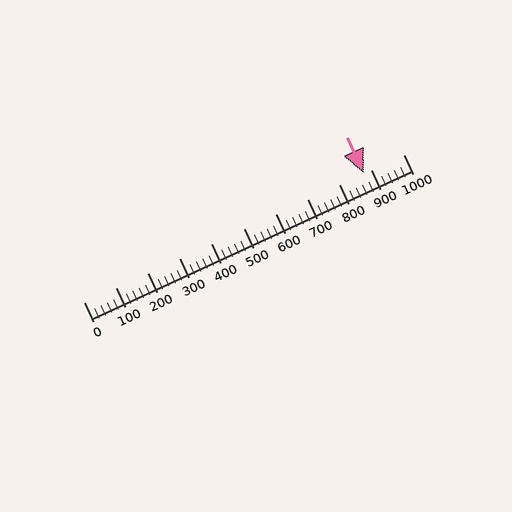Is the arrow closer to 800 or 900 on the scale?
The arrow is closer to 900.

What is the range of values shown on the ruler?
The ruler shows values from 0 to 1000.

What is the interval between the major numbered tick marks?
The major tick marks are spaced 100 units apart.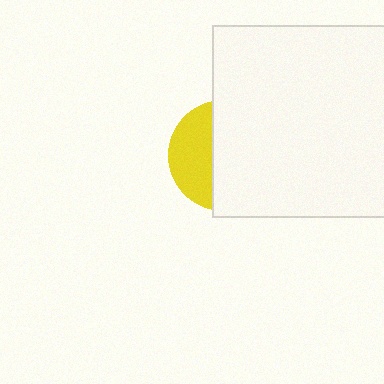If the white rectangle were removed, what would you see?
You would see the complete yellow circle.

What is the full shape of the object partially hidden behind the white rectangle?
The partially hidden object is a yellow circle.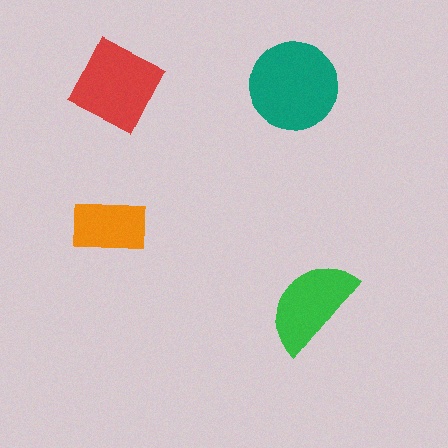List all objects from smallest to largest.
The orange rectangle, the green semicircle, the red square, the teal circle.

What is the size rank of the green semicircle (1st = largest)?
3rd.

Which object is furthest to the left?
The orange rectangle is leftmost.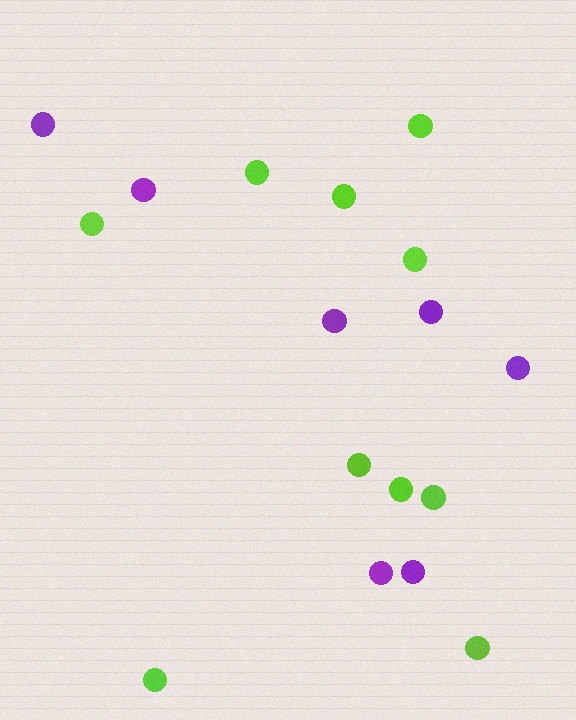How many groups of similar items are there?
There are 2 groups: one group of lime circles (10) and one group of purple circles (7).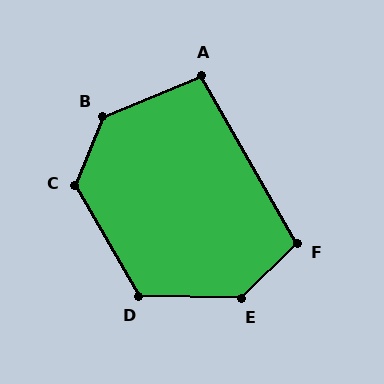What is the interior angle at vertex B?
Approximately 134 degrees (obtuse).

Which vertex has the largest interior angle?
E, at approximately 135 degrees.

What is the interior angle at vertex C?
Approximately 128 degrees (obtuse).